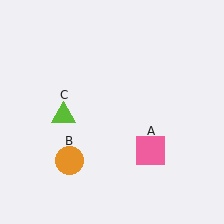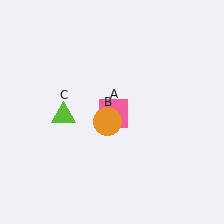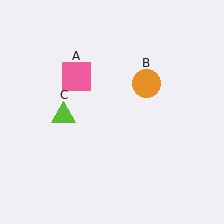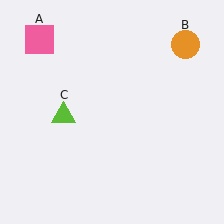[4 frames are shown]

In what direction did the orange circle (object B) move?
The orange circle (object B) moved up and to the right.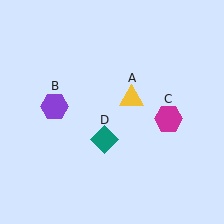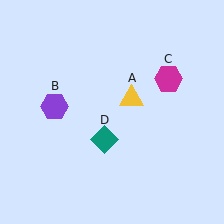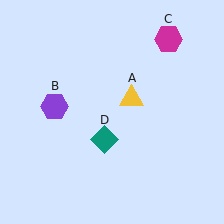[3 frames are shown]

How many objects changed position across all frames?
1 object changed position: magenta hexagon (object C).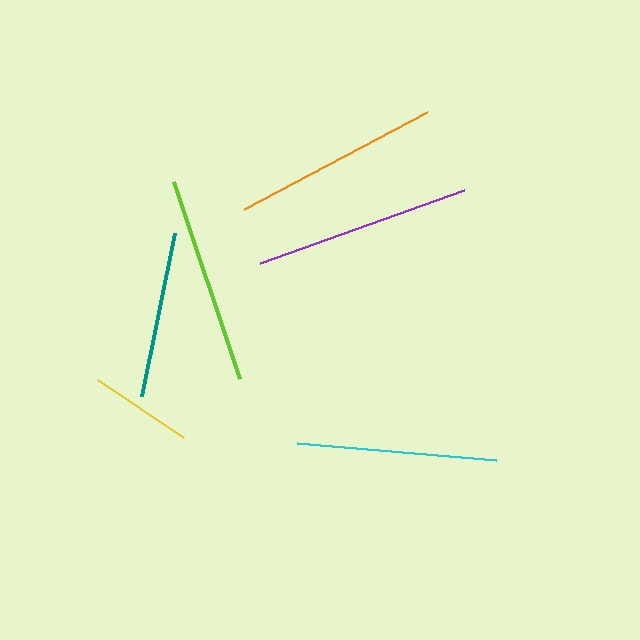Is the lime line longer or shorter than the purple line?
The purple line is longer than the lime line.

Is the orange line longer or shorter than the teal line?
The orange line is longer than the teal line.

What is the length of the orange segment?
The orange segment is approximately 207 pixels long.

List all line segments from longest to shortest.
From longest to shortest: purple, lime, orange, cyan, teal, yellow.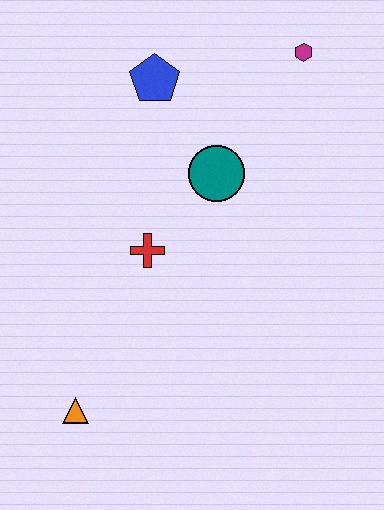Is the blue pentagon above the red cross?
Yes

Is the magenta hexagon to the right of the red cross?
Yes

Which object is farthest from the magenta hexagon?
The orange triangle is farthest from the magenta hexagon.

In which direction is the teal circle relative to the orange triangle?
The teal circle is above the orange triangle.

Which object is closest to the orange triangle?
The red cross is closest to the orange triangle.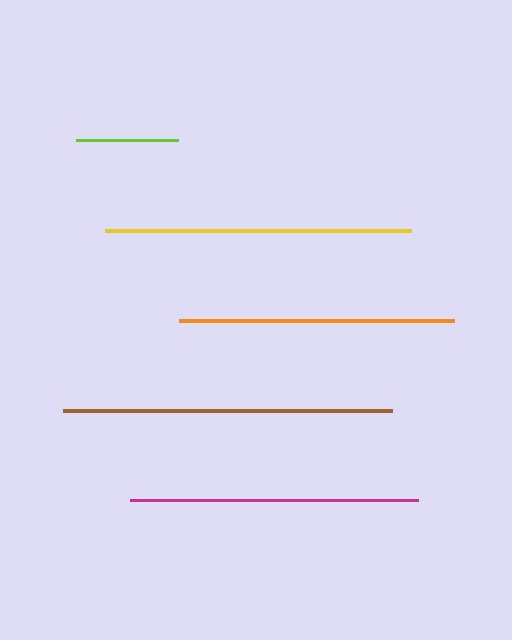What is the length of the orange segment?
The orange segment is approximately 275 pixels long.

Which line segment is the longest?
The brown line is the longest at approximately 329 pixels.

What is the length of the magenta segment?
The magenta segment is approximately 288 pixels long.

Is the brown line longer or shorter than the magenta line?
The brown line is longer than the magenta line.